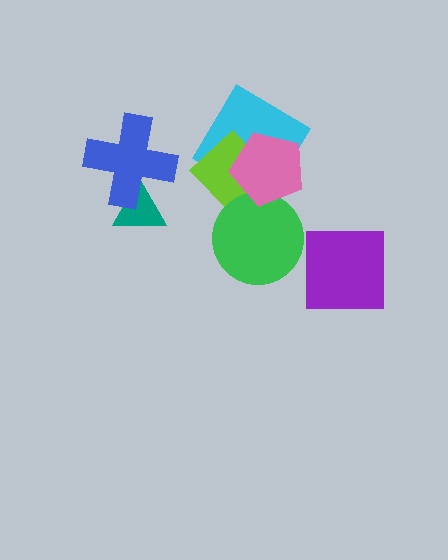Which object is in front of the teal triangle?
The blue cross is in front of the teal triangle.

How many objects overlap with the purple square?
0 objects overlap with the purple square.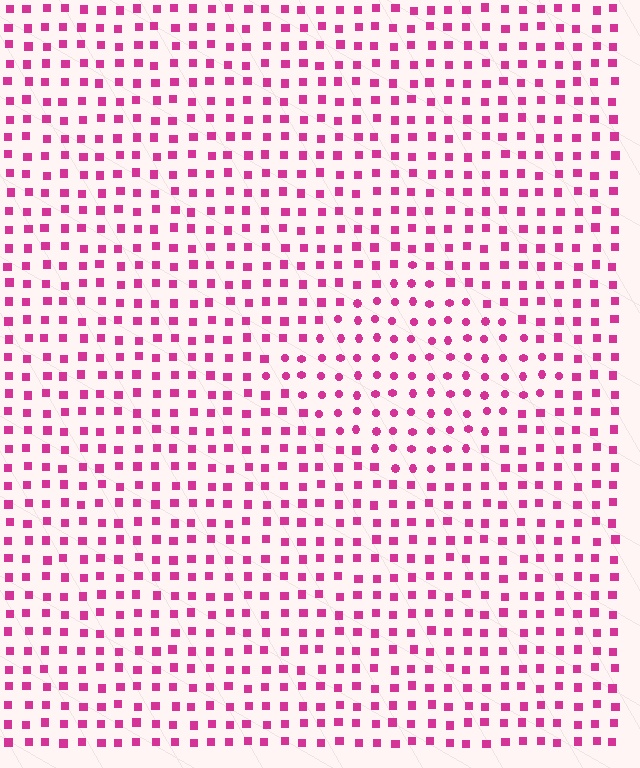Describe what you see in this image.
The image is filled with small magenta elements arranged in a uniform grid. A diamond-shaped region contains circles, while the surrounding area contains squares. The boundary is defined purely by the change in element shape.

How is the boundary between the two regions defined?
The boundary is defined by a change in element shape: circles inside vs. squares outside. All elements share the same color and spacing.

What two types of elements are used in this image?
The image uses circles inside the diamond region and squares outside it.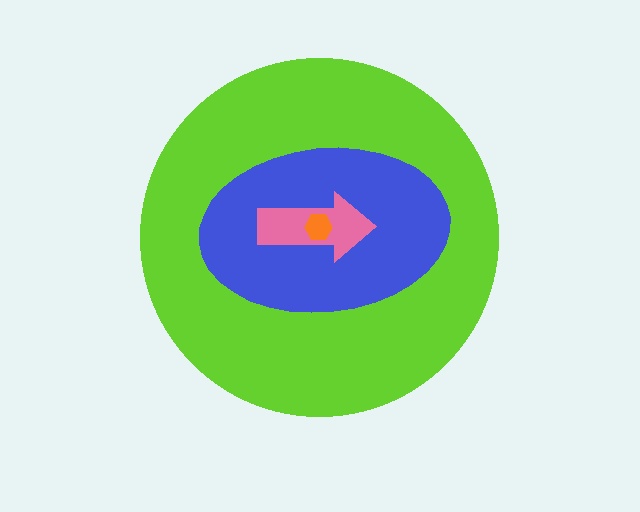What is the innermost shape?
The orange hexagon.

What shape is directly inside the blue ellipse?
The pink arrow.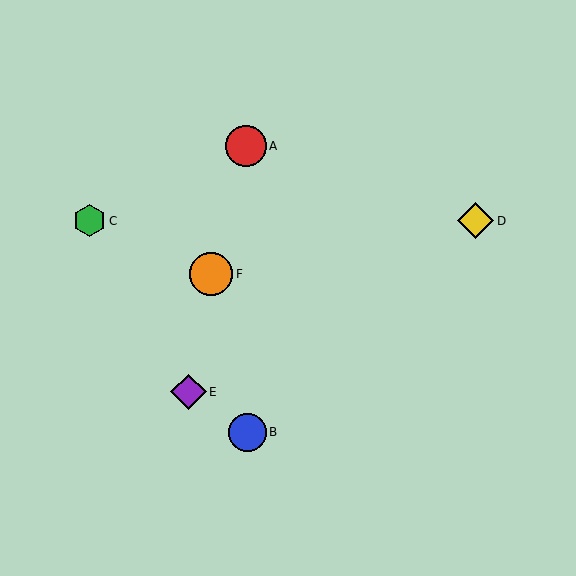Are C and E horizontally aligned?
No, C is at y≈221 and E is at y≈392.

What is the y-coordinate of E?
Object E is at y≈392.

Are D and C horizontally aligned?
Yes, both are at y≈221.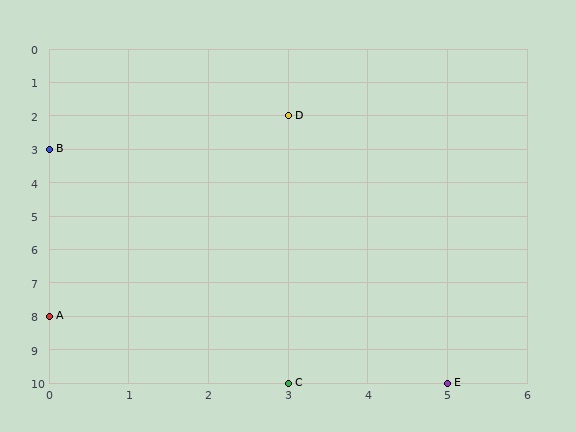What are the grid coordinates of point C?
Point C is at grid coordinates (3, 10).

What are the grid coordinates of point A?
Point A is at grid coordinates (0, 8).